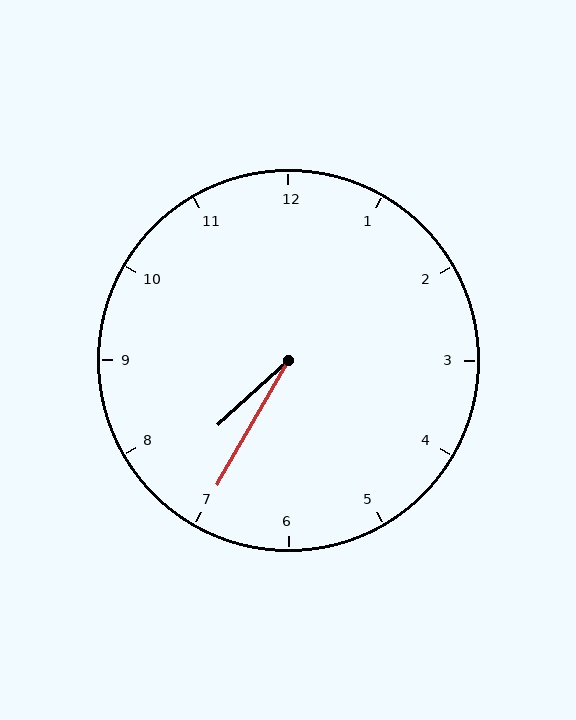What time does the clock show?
7:35.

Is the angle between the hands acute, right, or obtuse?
It is acute.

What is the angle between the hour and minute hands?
Approximately 18 degrees.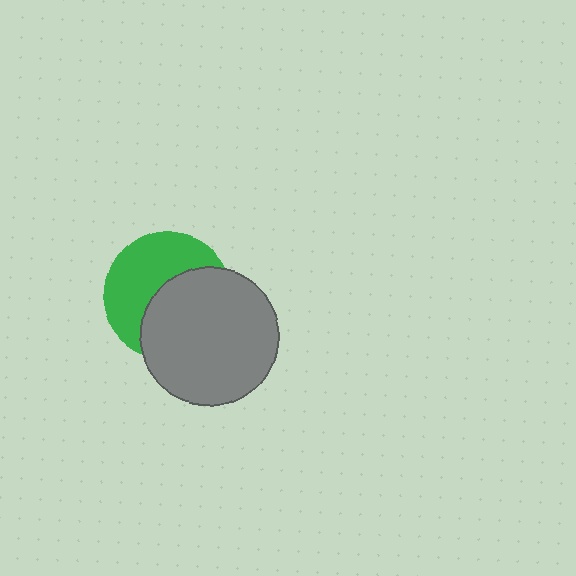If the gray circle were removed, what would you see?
You would see the complete green circle.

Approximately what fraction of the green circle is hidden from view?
Roughly 50% of the green circle is hidden behind the gray circle.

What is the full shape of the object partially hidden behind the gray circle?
The partially hidden object is a green circle.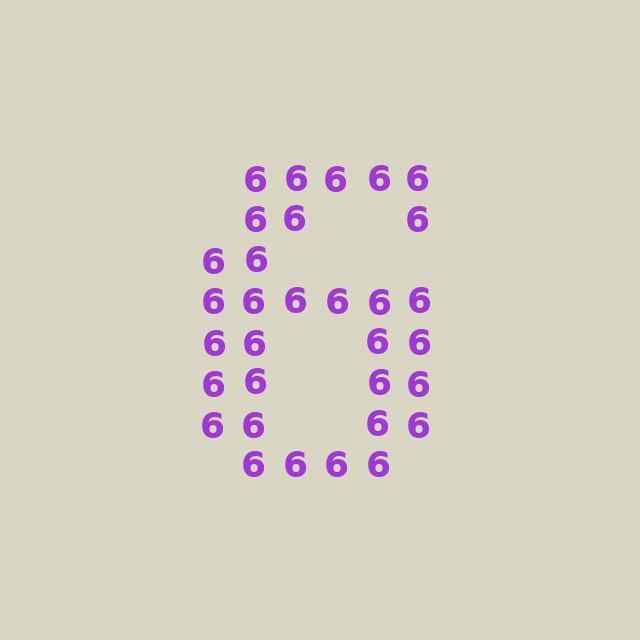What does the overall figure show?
The overall figure shows the digit 6.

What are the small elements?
The small elements are digit 6's.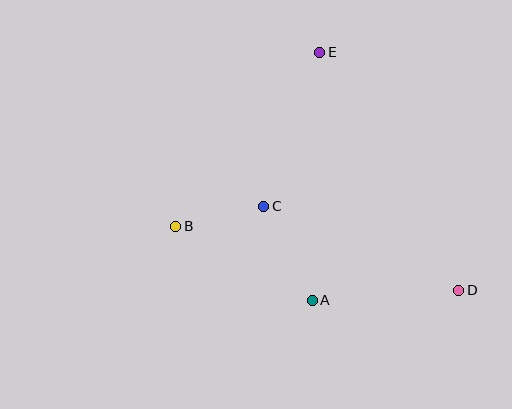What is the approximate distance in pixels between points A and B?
The distance between A and B is approximately 155 pixels.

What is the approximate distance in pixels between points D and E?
The distance between D and E is approximately 275 pixels.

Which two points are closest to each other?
Points B and C are closest to each other.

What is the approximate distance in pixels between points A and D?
The distance between A and D is approximately 147 pixels.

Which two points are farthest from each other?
Points B and D are farthest from each other.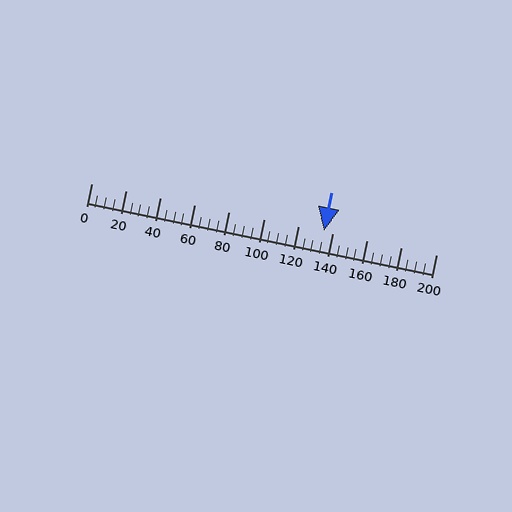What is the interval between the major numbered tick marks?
The major tick marks are spaced 20 units apart.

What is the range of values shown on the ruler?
The ruler shows values from 0 to 200.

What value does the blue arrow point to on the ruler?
The blue arrow points to approximately 135.